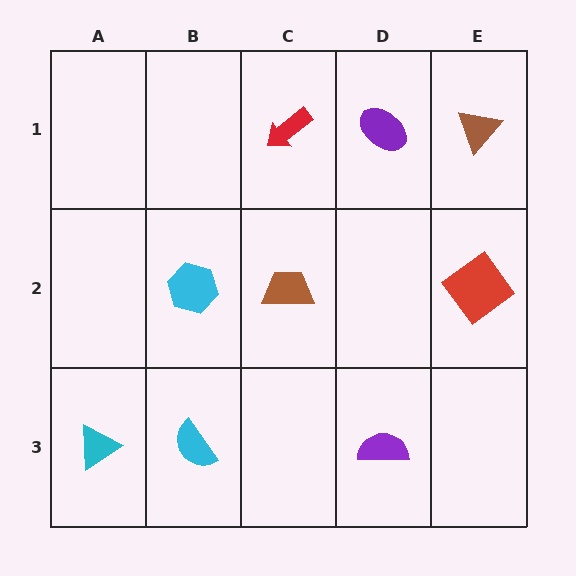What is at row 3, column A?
A cyan triangle.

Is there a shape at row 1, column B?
No, that cell is empty.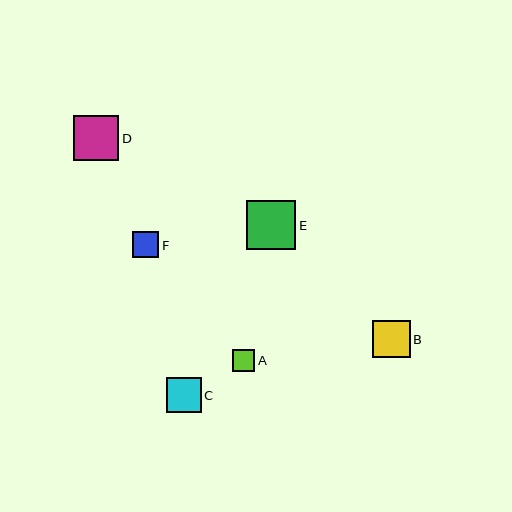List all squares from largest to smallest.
From largest to smallest: E, D, B, C, F, A.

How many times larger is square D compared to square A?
Square D is approximately 2.1 times the size of square A.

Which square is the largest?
Square E is the largest with a size of approximately 49 pixels.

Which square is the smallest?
Square A is the smallest with a size of approximately 22 pixels.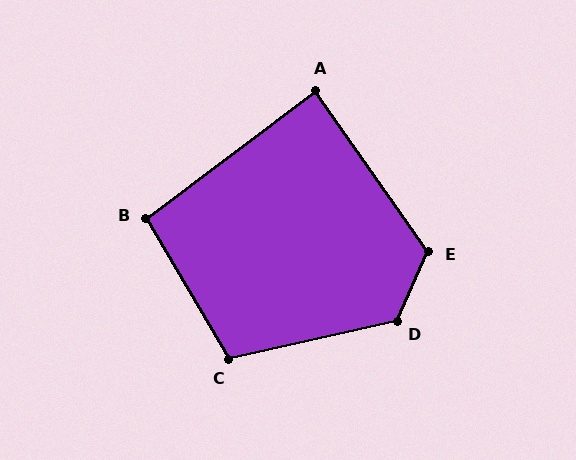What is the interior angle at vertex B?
Approximately 97 degrees (obtuse).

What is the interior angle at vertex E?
Approximately 121 degrees (obtuse).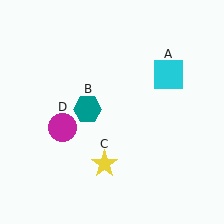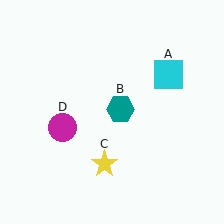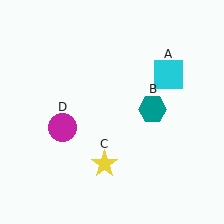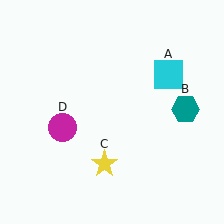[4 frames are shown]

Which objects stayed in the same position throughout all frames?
Cyan square (object A) and yellow star (object C) and magenta circle (object D) remained stationary.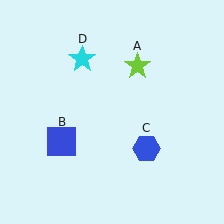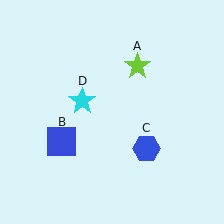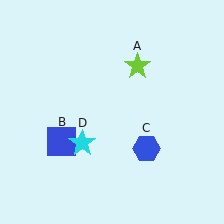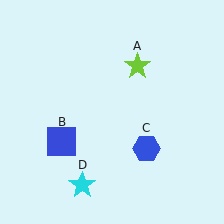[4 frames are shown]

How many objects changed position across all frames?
1 object changed position: cyan star (object D).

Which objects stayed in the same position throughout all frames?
Lime star (object A) and blue square (object B) and blue hexagon (object C) remained stationary.